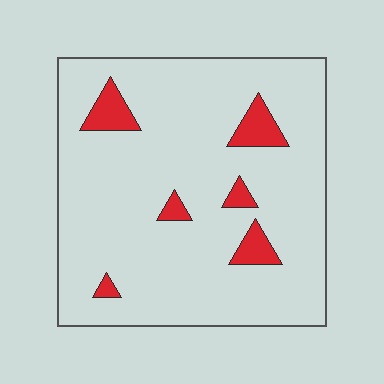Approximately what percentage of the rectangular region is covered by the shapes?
Approximately 10%.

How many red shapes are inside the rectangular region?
6.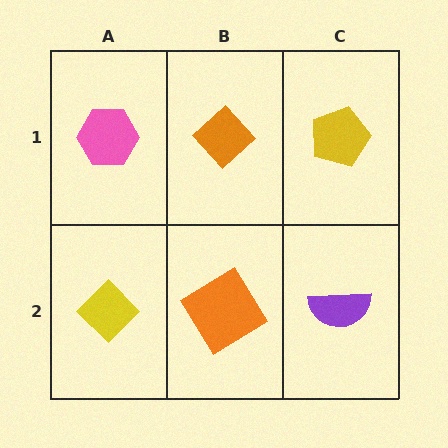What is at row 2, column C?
A purple semicircle.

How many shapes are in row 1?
3 shapes.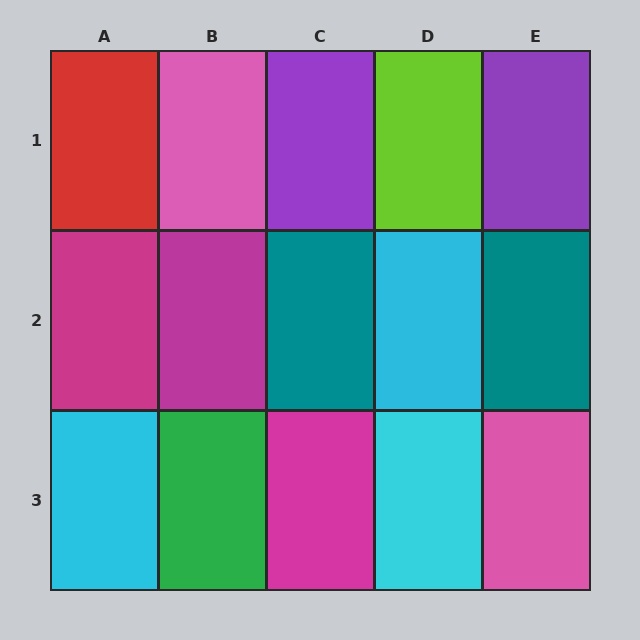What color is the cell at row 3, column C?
Magenta.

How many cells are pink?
2 cells are pink.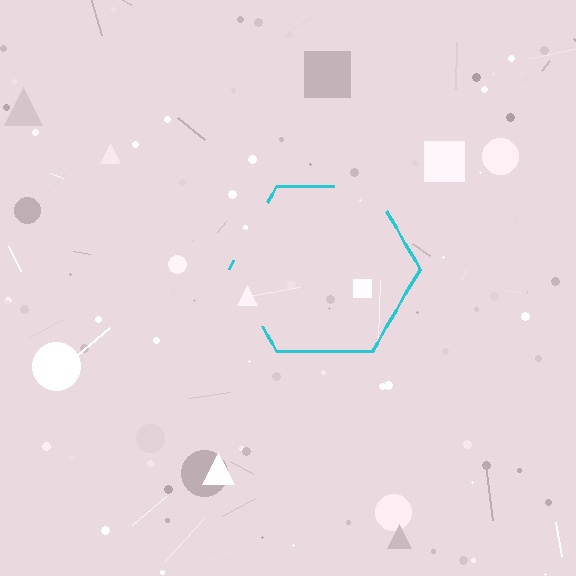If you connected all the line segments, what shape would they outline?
They would outline a hexagon.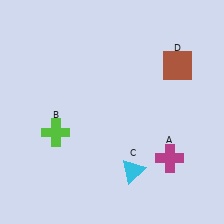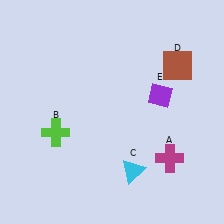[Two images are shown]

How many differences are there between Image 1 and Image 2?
There is 1 difference between the two images.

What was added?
A purple diamond (E) was added in Image 2.